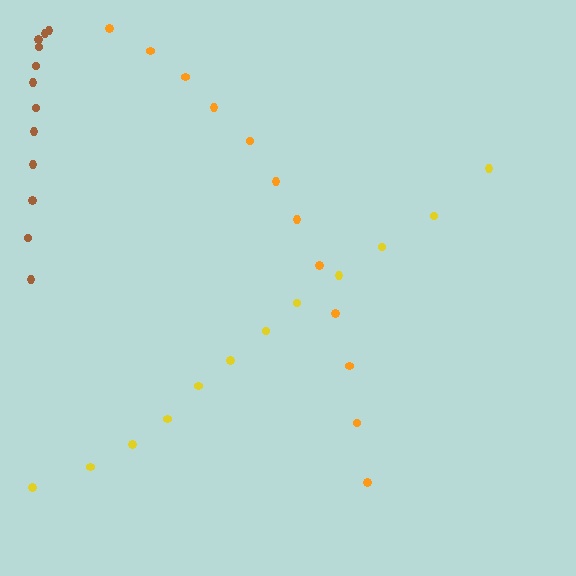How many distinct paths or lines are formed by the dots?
There are 3 distinct paths.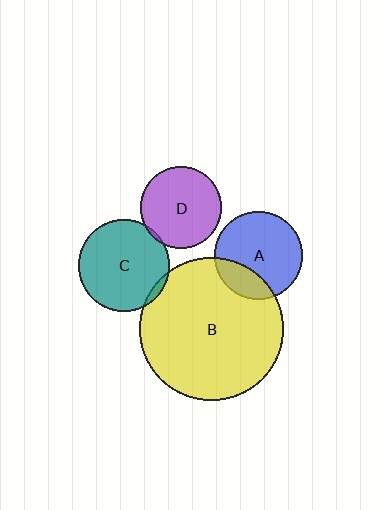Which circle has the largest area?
Circle B (yellow).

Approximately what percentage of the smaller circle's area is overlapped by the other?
Approximately 5%.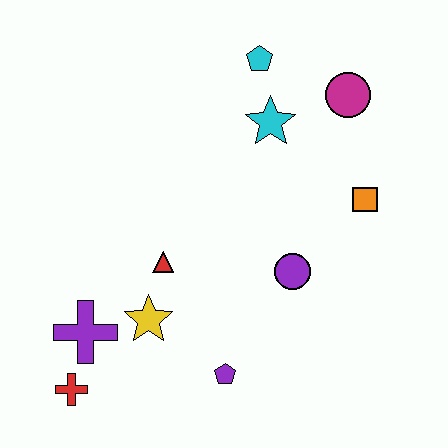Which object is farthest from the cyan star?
The red cross is farthest from the cyan star.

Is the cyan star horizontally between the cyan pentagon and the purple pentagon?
No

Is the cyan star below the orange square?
No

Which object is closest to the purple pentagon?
The yellow star is closest to the purple pentagon.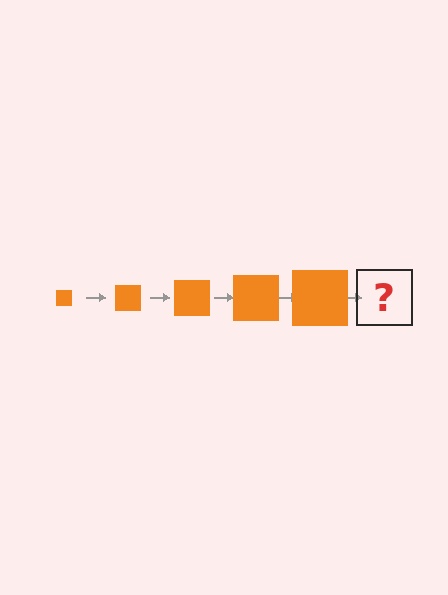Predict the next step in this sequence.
The next step is an orange square, larger than the previous one.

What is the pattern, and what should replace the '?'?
The pattern is that the square gets progressively larger each step. The '?' should be an orange square, larger than the previous one.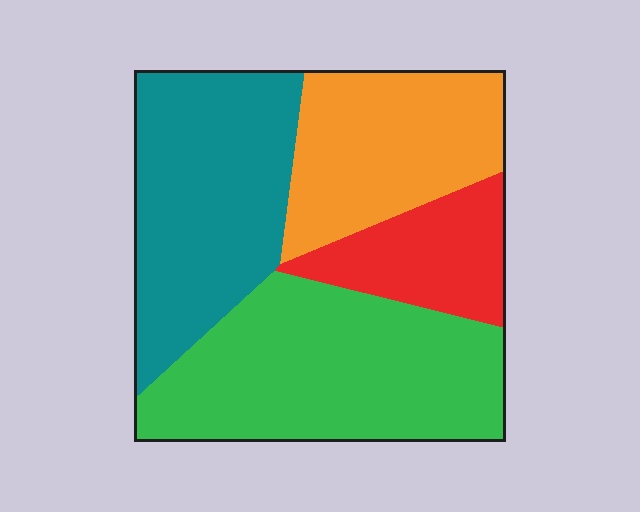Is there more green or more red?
Green.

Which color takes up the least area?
Red, at roughly 15%.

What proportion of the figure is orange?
Orange takes up about one fifth (1/5) of the figure.